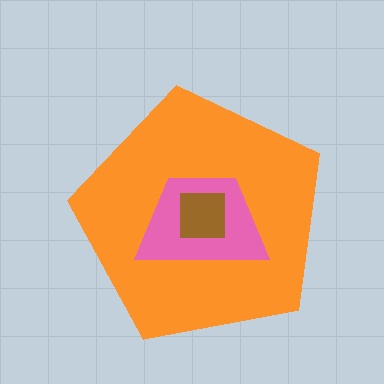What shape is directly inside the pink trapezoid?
The brown square.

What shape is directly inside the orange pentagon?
The pink trapezoid.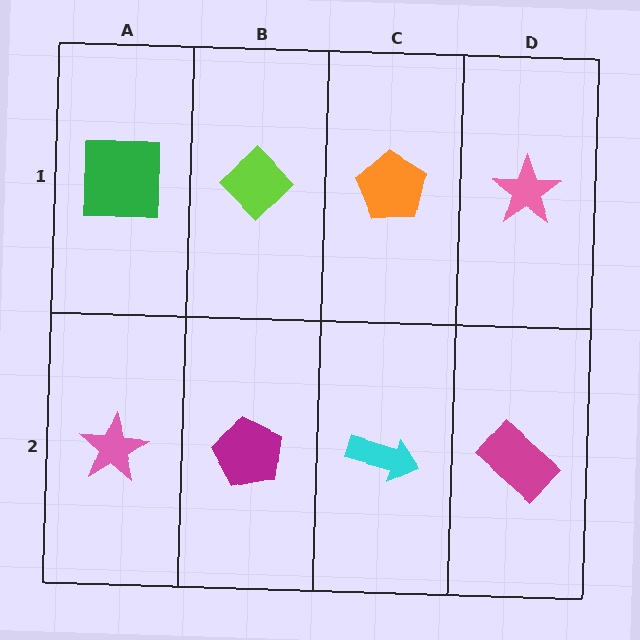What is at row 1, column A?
A green square.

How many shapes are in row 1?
4 shapes.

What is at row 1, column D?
A pink star.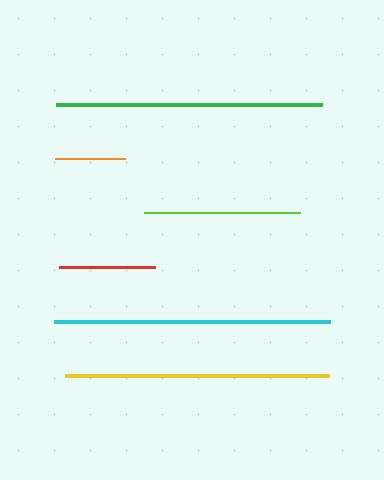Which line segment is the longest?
The cyan line is the longest at approximately 276 pixels.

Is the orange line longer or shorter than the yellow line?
The yellow line is longer than the orange line.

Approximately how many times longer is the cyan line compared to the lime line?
The cyan line is approximately 1.8 times the length of the lime line.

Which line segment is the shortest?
The orange line is the shortest at approximately 70 pixels.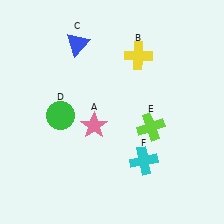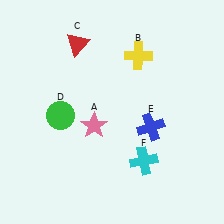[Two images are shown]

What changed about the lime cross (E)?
In Image 1, E is lime. In Image 2, it changed to blue.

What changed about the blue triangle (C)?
In Image 1, C is blue. In Image 2, it changed to red.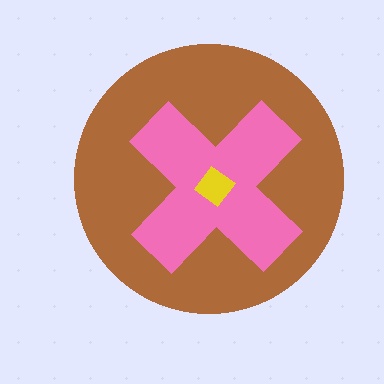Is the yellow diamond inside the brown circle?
Yes.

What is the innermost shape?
The yellow diamond.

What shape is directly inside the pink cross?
The yellow diamond.